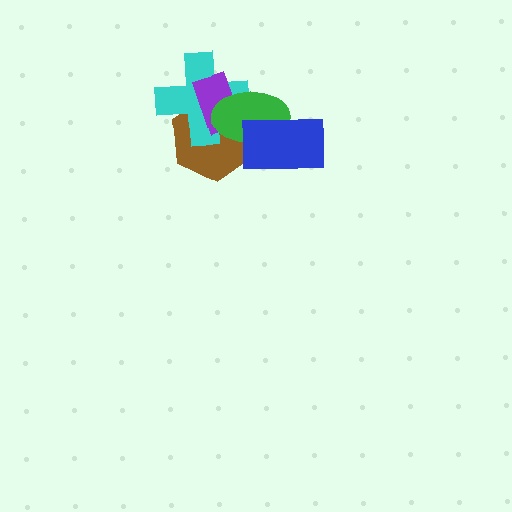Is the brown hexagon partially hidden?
Yes, it is partially covered by another shape.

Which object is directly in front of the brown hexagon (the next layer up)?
The cyan cross is directly in front of the brown hexagon.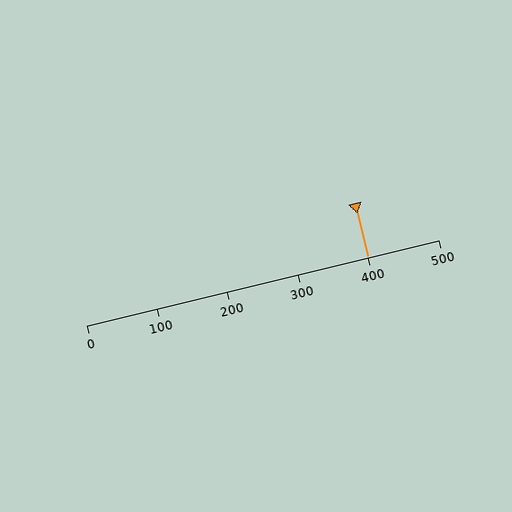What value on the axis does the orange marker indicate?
The marker indicates approximately 400.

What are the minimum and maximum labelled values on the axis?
The axis runs from 0 to 500.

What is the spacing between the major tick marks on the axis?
The major ticks are spaced 100 apart.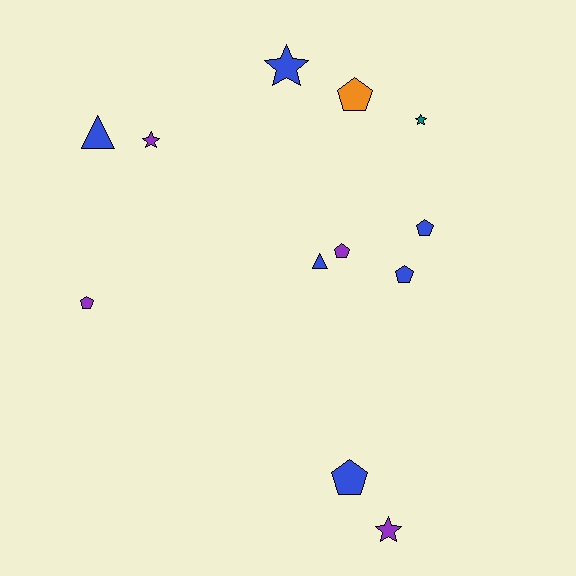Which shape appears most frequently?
Pentagon, with 6 objects.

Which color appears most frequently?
Blue, with 6 objects.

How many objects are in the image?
There are 12 objects.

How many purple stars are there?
There are 2 purple stars.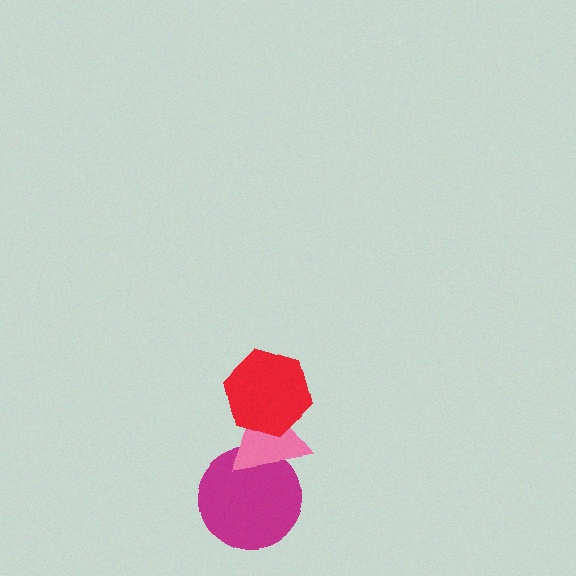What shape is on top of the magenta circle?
The pink triangle is on top of the magenta circle.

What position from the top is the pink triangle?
The pink triangle is 2nd from the top.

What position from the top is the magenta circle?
The magenta circle is 3rd from the top.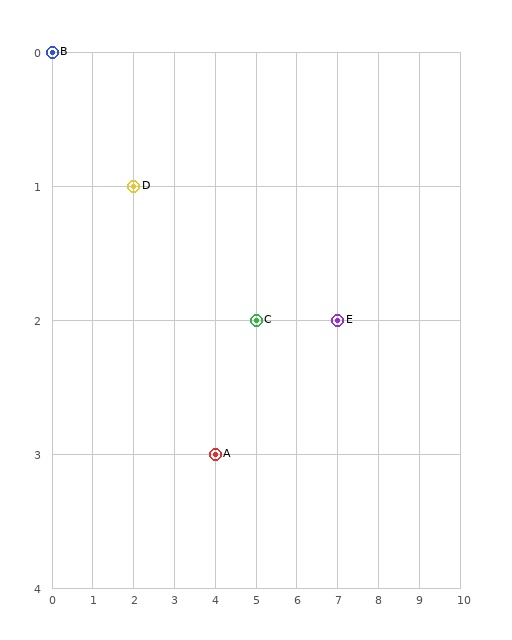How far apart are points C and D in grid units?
Points C and D are 3 columns and 1 row apart (about 3.2 grid units diagonally).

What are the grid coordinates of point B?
Point B is at grid coordinates (0, 0).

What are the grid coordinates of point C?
Point C is at grid coordinates (5, 2).